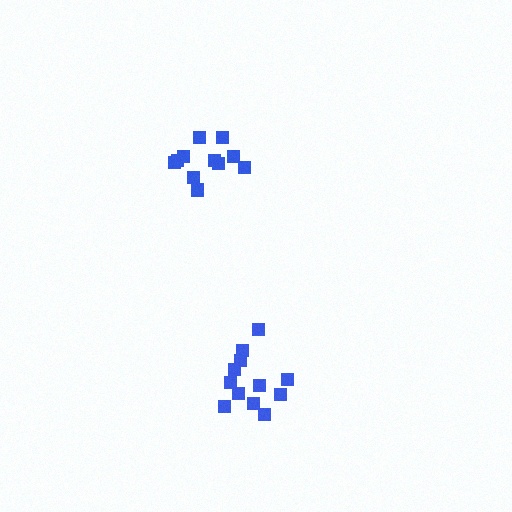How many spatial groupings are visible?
There are 2 spatial groupings.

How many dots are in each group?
Group 1: 11 dots, Group 2: 12 dots (23 total).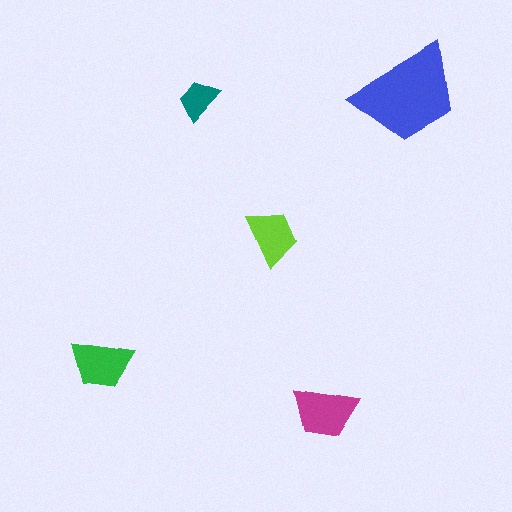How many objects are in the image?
There are 5 objects in the image.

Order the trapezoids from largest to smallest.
the blue one, the magenta one, the green one, the lime one, the teal one.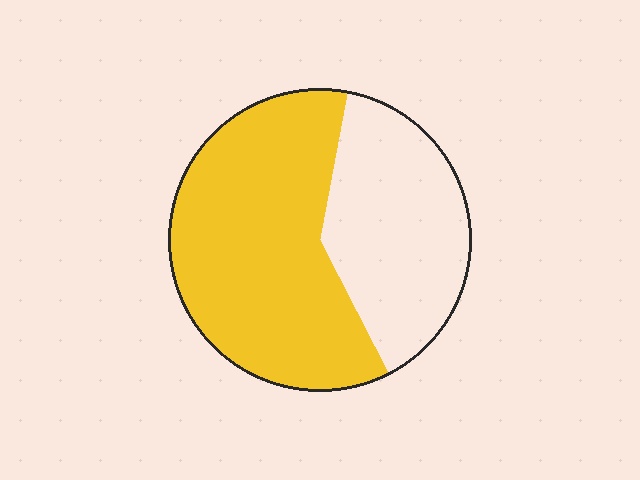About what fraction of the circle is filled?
About three fifths (3/5).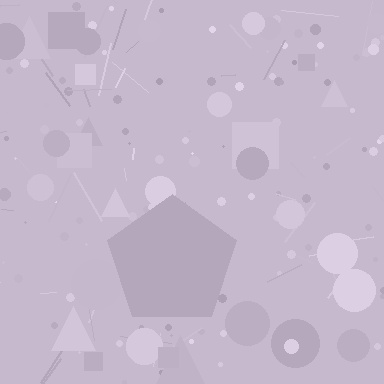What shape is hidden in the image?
A pentagon is hidden in the image.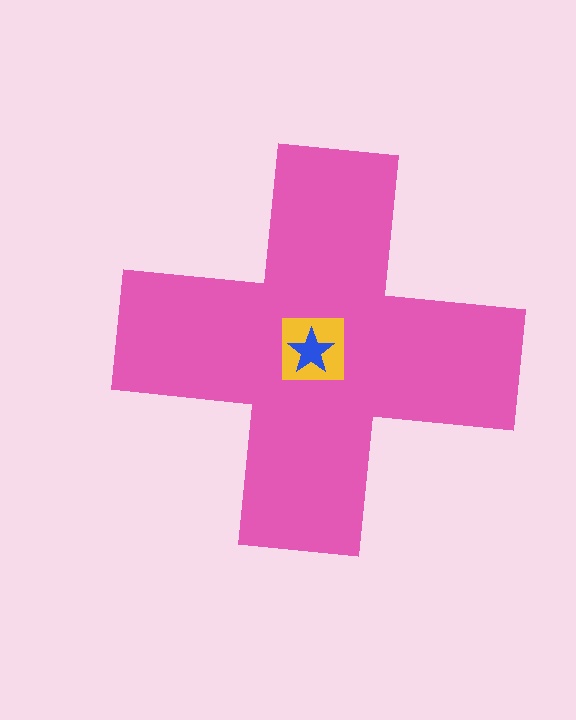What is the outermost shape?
The pink cross.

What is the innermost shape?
The blue star.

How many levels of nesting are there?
3.